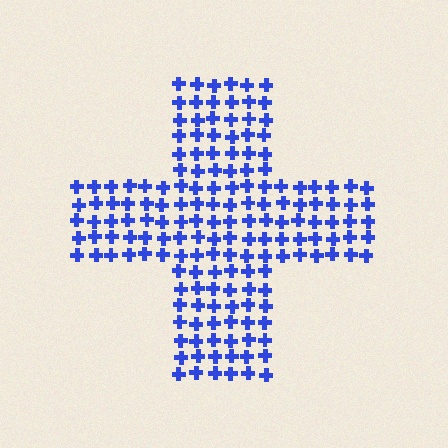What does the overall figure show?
The overall figure shows a cross.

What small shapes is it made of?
It is made of small crosses.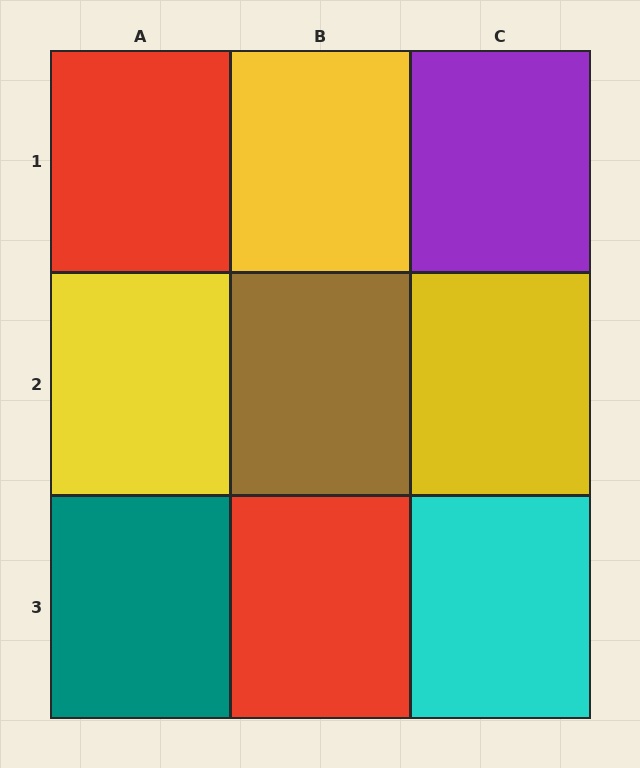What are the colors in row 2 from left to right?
Yellow, brown, yellow.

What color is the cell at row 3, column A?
Teal.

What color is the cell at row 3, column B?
Red.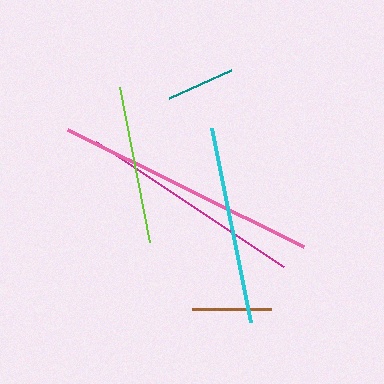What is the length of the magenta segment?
The magenta segment is approximately 226 pixels long.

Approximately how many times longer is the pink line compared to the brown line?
The pink line is approximately 3.3 times the length of the brown line.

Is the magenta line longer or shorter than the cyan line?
The magenta line is longer than the cyan line.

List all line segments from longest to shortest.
From longest to shortest: pink, magenta, cyan, lime, brown, teal.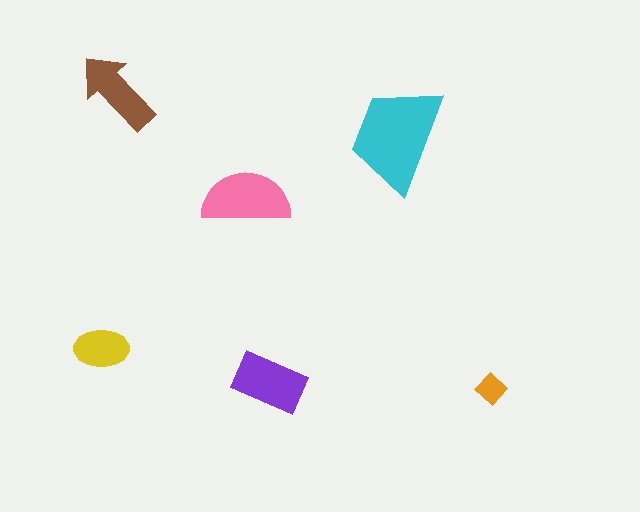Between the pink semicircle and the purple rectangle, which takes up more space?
The pink semicircle.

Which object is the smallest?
The orange diamond.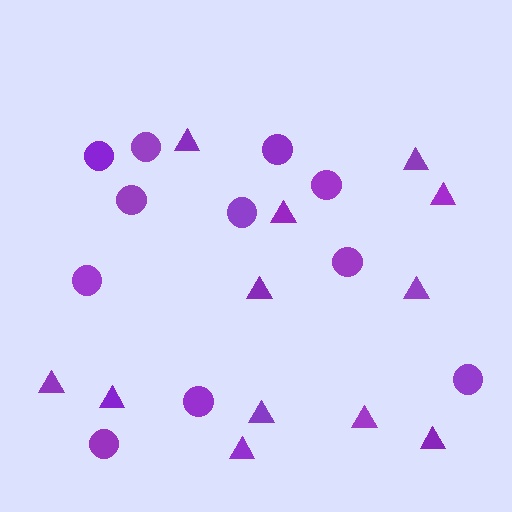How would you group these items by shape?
There are 2 groups: one group of circles (11) and one group of triangles (12).